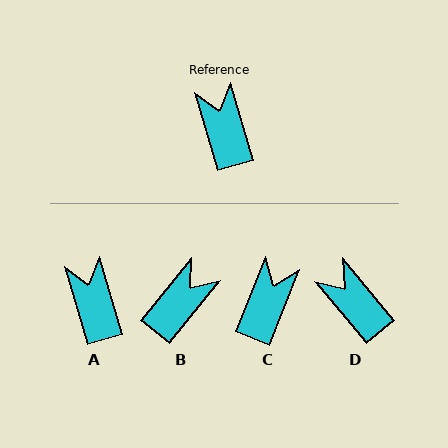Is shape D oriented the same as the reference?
No, it is off by about 23 degrees.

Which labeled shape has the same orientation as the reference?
A.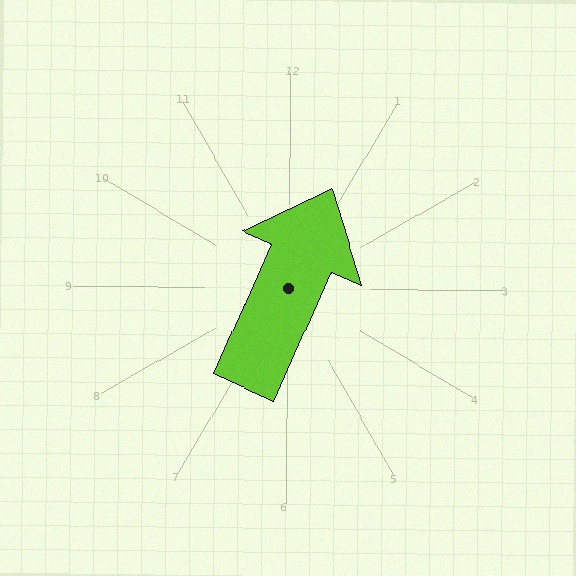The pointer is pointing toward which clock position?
Roughly 1 o'clock.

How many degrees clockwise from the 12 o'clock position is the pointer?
Approximately 24 degrees.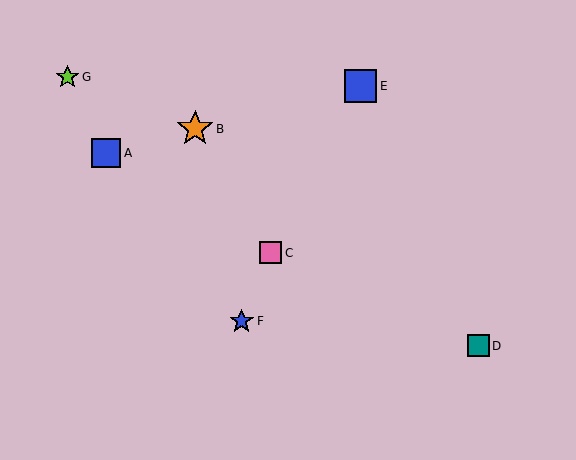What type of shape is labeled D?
Shape D is a teal square.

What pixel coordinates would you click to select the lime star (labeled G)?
Click at (67, 77) to select the lime star G.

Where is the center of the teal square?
The center of the teal square is at (479, 346).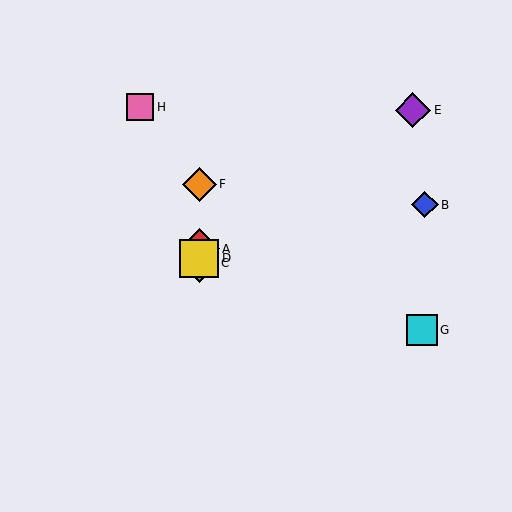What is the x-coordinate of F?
Object F is at x≈199.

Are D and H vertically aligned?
No, D is at x≈199 and H is at x≈140.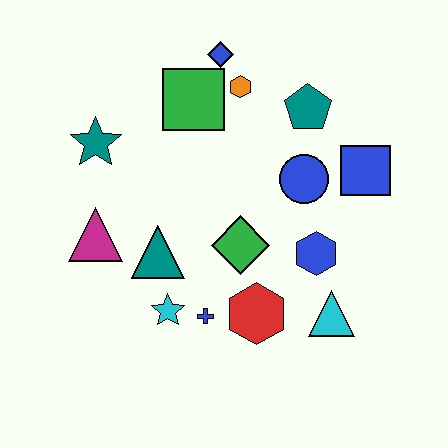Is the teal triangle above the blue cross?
Yes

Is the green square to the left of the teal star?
No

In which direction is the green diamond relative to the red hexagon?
The green diamond is above the red hexagon.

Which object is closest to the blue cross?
The cyan star is closest to the blue cross.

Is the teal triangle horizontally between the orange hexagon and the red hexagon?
No